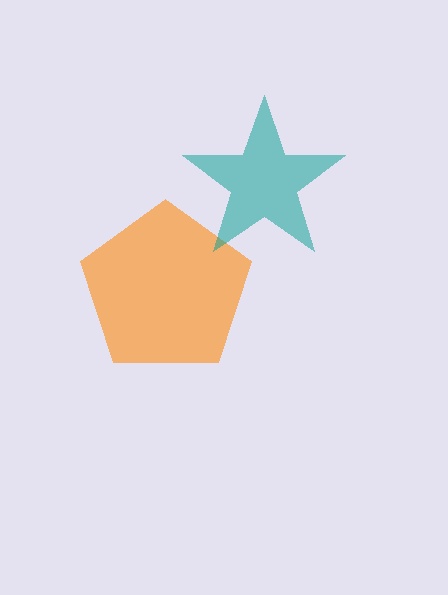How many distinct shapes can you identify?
There are 2 distinct shapes: an orange pentagon, a teal star.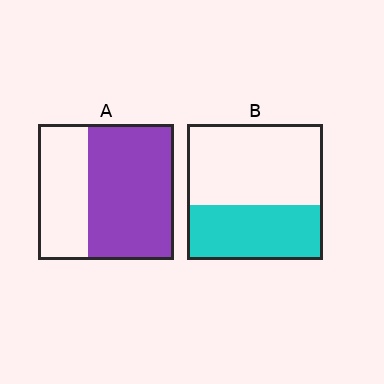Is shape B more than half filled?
No.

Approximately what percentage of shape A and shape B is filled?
A is approximately 65% and B is approximately 40%.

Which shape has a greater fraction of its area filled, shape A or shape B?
Shape A.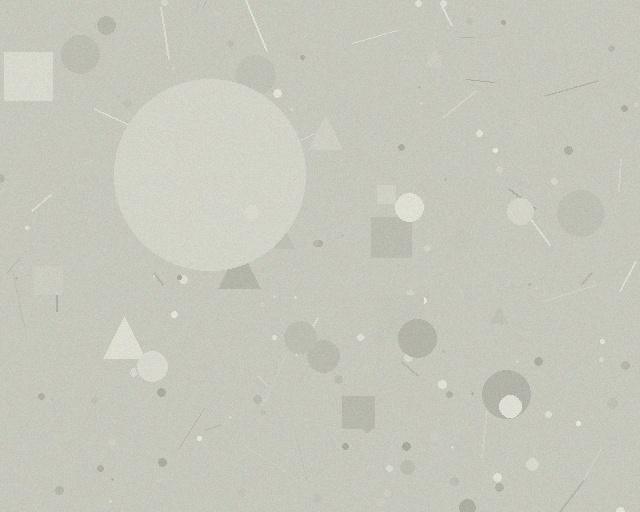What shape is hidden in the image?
A circle is hidden in the image.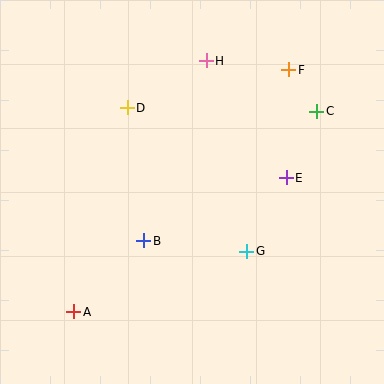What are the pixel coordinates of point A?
Point A is at (74, 312).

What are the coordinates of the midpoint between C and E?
The midpoint between C and E is at (302, 144).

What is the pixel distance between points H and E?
The distance between H and E is 142 pixels.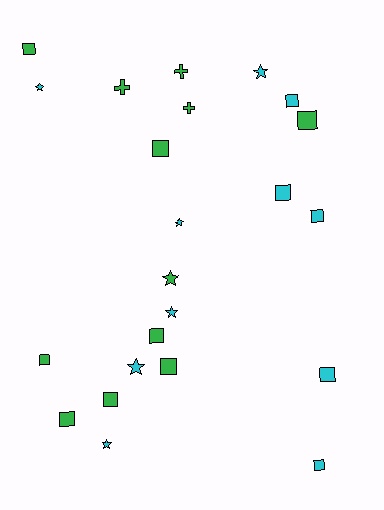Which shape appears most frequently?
Square, with 13 objects.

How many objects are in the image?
There are 23 objects.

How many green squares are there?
There are 8 green squares.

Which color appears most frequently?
Green, with 12 objects.